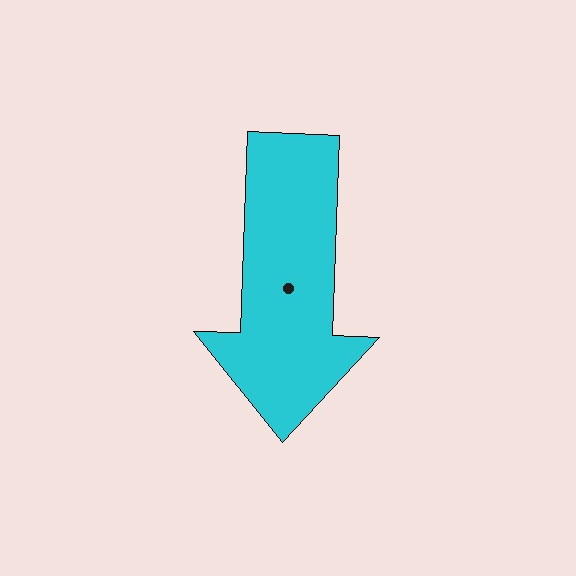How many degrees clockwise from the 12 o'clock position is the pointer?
Approximately 182 degrees.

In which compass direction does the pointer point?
South.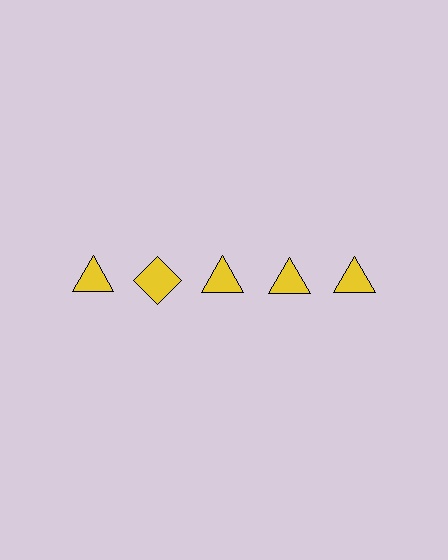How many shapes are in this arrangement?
There are 5 shapes arranged in a grid pattern.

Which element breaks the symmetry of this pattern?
The yellow diamond in the top row, second from left column breaks the symmetry. All other shapes are yellow triangles.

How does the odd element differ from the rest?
It has a different shape: diamond instead of triangle.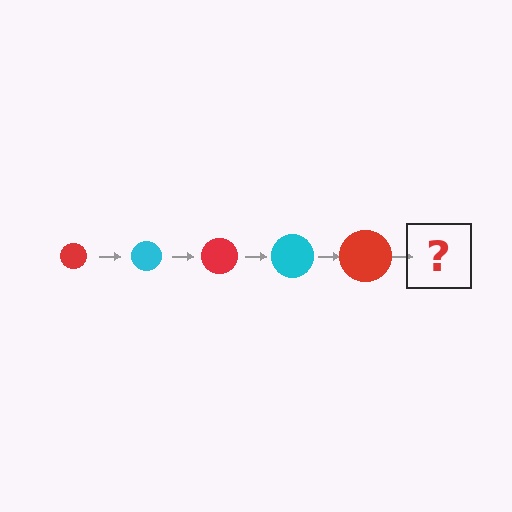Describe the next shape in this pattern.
It should be a cyan circle, larger than the previous one.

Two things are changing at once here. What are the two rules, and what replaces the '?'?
The two rules are that the circle grows larger each step and the color cycles through red and cyan. The '?' should be a cyan circle, larger than the previous one.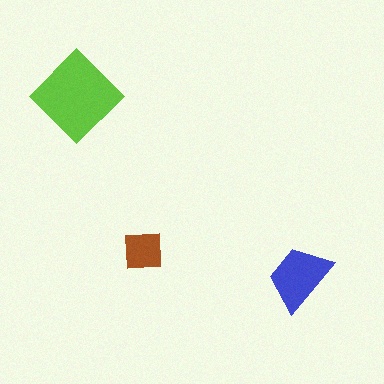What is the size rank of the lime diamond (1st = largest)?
1st.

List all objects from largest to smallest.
The lime diamond, the blue trapezoid, the brown square.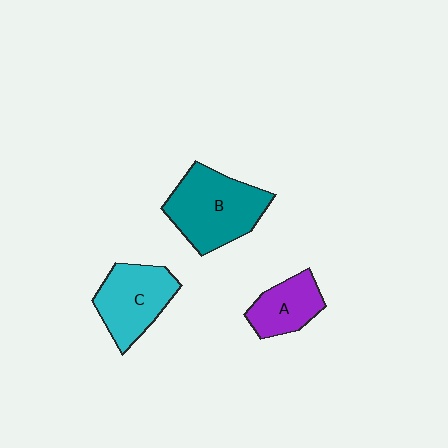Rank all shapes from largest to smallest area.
From largest to smallest: B (teal), C (cyan), A (purple).